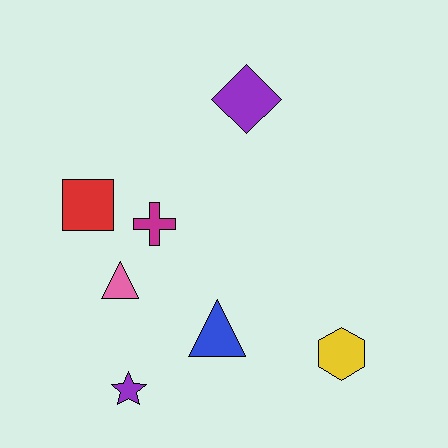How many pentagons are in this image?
There are no pentagons.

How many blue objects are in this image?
There is 1 blue object.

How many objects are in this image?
There are 7 objects.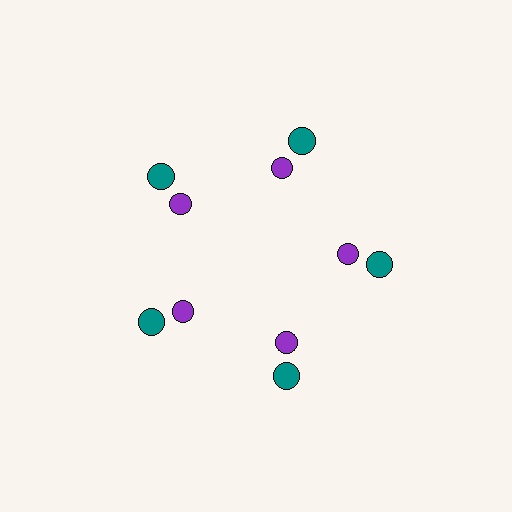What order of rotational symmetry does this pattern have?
This pattern has 5-fold rotational symmetry.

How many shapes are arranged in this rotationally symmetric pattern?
There are 10 shapes, arranged in 5 groups of 2.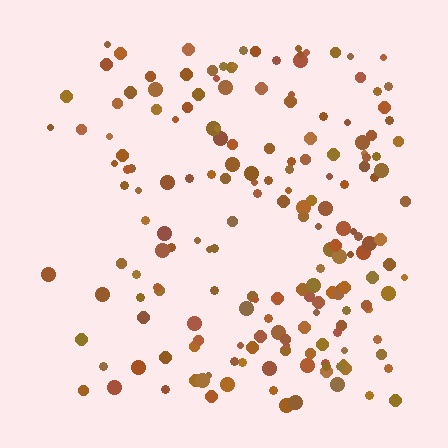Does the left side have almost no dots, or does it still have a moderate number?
Still a moderate number, just noticeably fewer than the right.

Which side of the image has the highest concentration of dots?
The right.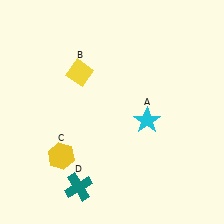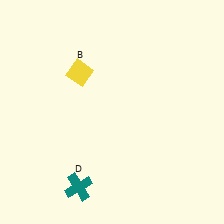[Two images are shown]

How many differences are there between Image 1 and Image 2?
There are 2 differences between the two images.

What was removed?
The yellow hexagon (C), the cyan star (A) were removed in Image 2.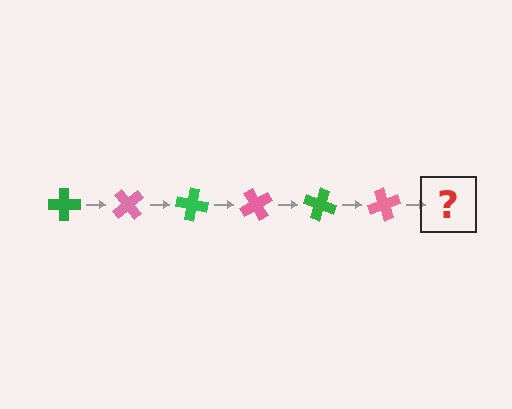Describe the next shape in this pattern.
It should be a green cross, rotated 300 degrees from the start.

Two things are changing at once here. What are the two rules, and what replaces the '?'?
The two rules are that it rotates 50 degrees each step and the color cycles through green and pink. The '?' should be a green cross, rotated 300 degrees from the start.